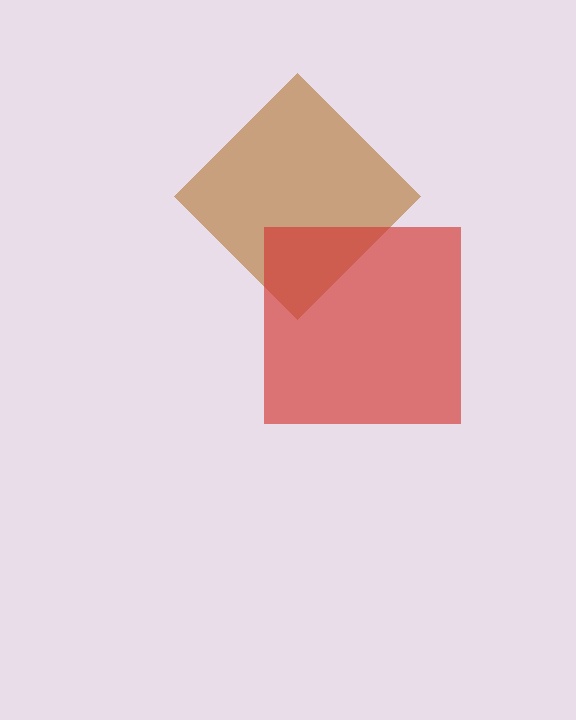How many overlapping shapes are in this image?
There are 2 overlapping shapes in the image.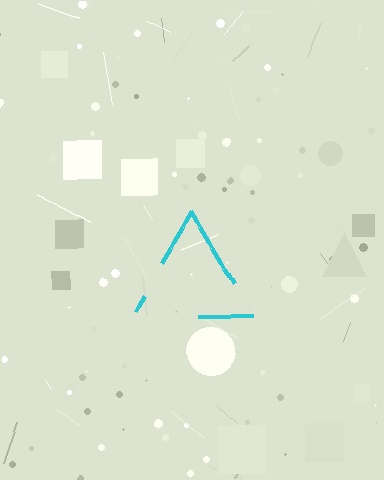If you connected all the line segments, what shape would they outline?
They would outline a triangle.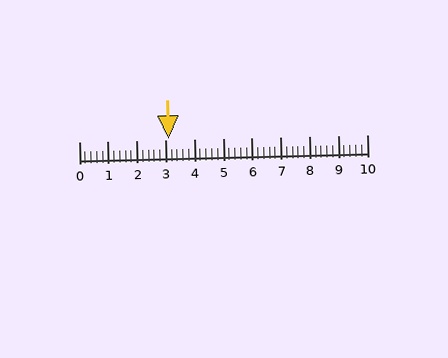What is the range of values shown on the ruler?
The ruler shows values from 0 to 10.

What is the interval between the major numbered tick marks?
The major tick marks are spaced 1 units apart.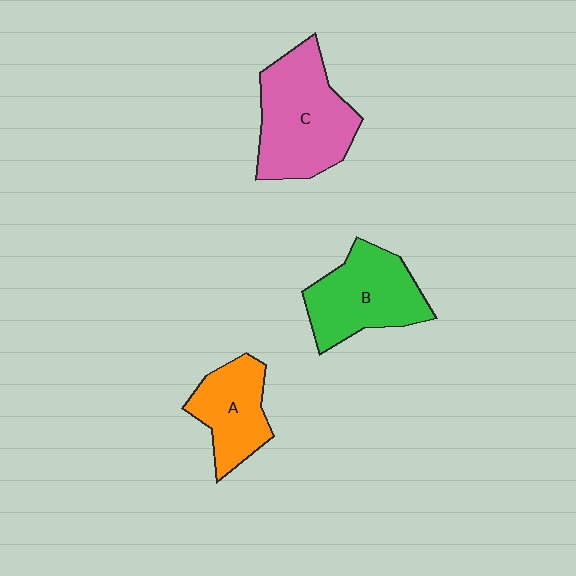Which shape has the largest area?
Shape C (pink).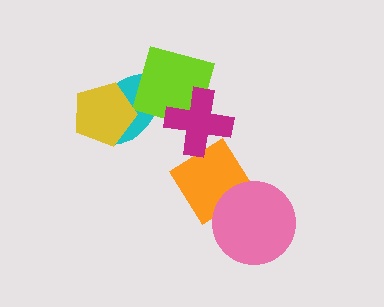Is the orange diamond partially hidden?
Yes, it is partially covered by another shape.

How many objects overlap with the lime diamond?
2 objects overlap with the lime diamond.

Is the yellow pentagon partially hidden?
No, no other shape covers it.